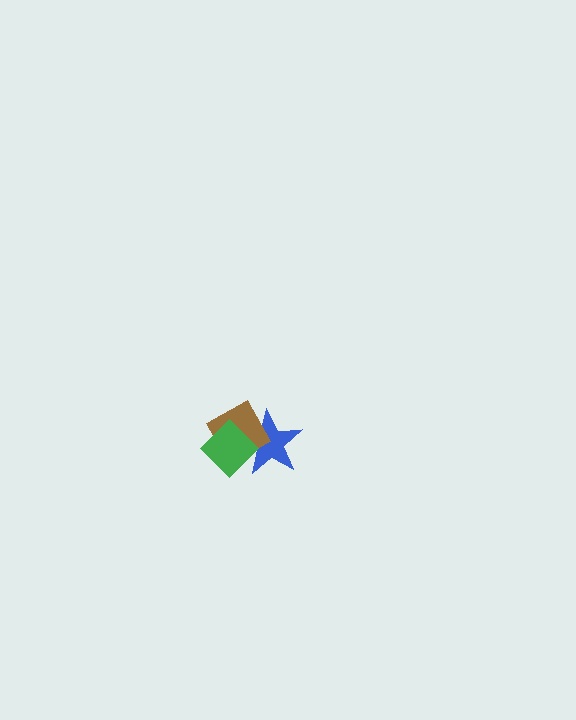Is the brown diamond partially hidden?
Yes, it is partially covered by another shape.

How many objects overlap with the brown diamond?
2 objects overlap with the brown diamond.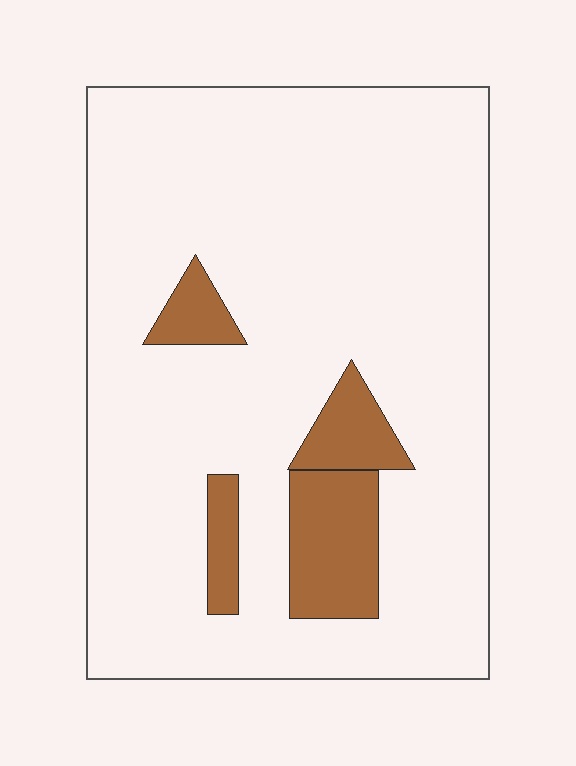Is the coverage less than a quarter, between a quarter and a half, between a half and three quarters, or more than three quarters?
Less than a quarter.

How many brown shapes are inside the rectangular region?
4.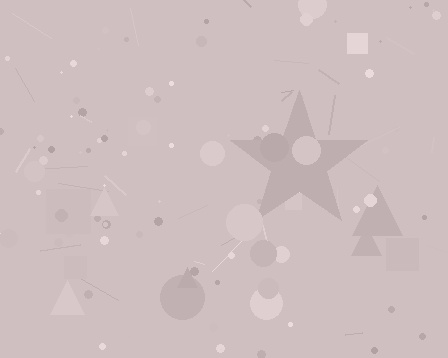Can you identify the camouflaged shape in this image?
The camouflaged shape is a star.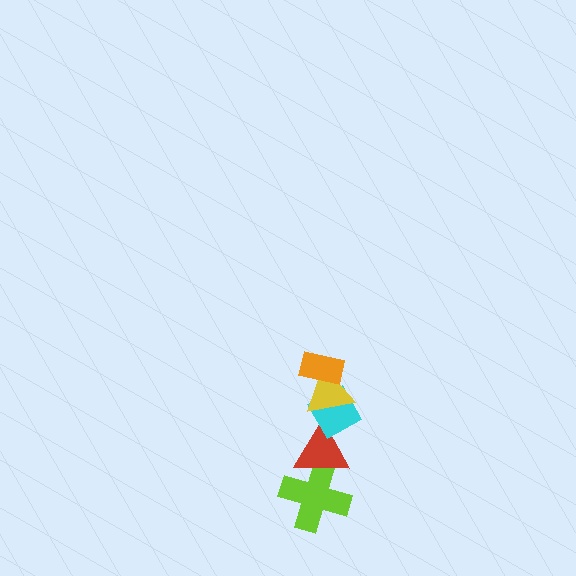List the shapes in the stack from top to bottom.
From top to bottom: the orange rectangle, the yellow triangle, the cyan diamond, the red triangle, the lime cross.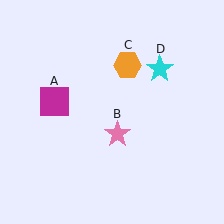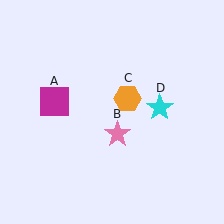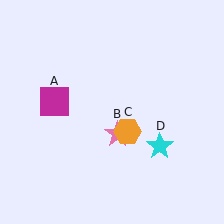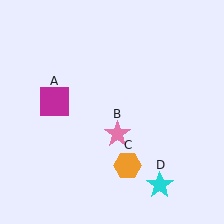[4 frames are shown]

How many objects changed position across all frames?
2 objects changed position: orange hexagon (object C), cyan star (object D).